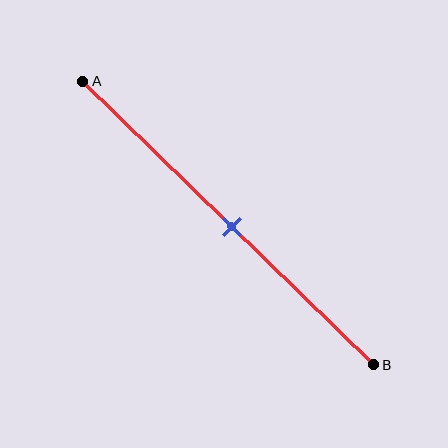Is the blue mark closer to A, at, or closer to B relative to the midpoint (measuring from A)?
The blue mark is approximately at the midpoint of segment AB.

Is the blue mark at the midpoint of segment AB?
Yes, the mark is approximately at the midpoint.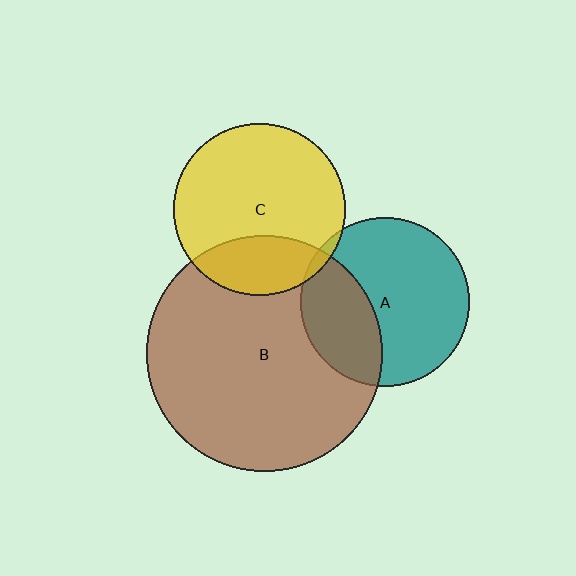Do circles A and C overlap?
Yes.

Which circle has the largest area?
Circle B (brown).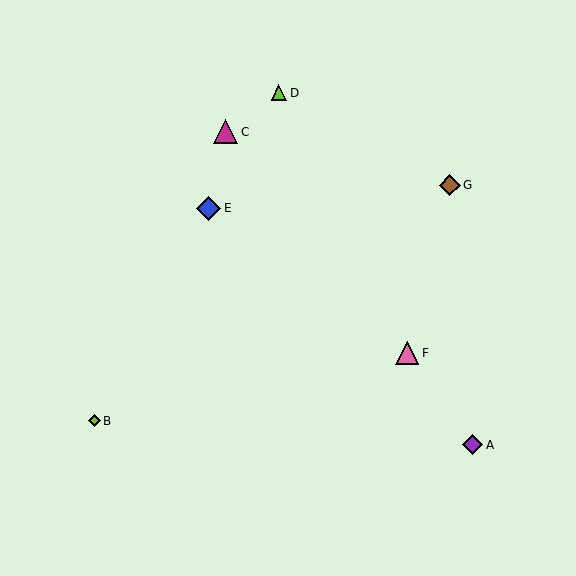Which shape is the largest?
The magenta triangle (labeled C) is the largest.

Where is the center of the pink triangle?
The center of the pink triangle is at (407, 353).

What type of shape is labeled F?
Shape F is a pink triangle.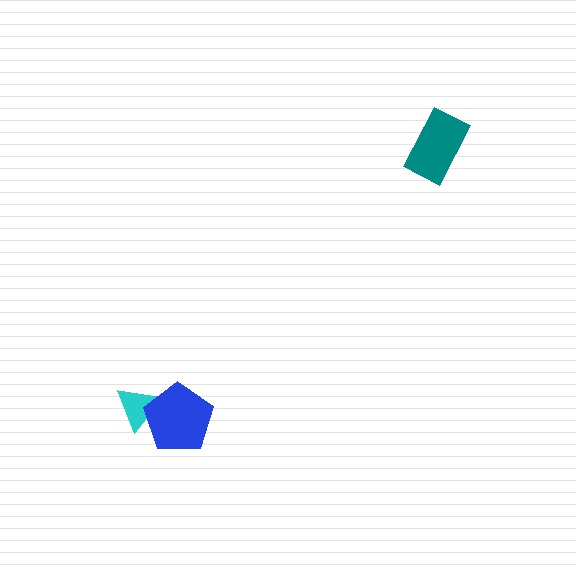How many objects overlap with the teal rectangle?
0 objects overlap with the teal rectangle.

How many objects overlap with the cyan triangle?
1 object overlaps with the cyan triangle.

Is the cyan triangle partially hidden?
Yes, it is partially covered by another shape.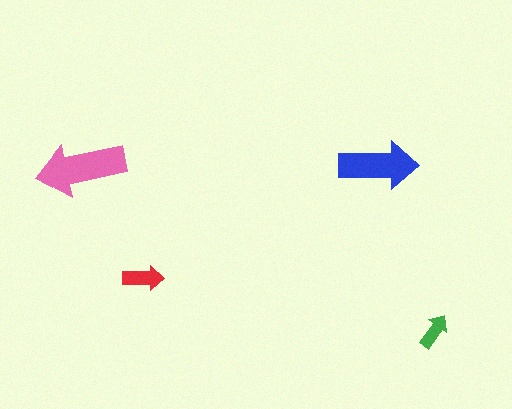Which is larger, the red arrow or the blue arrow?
The blue one.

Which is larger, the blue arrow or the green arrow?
The blue one.